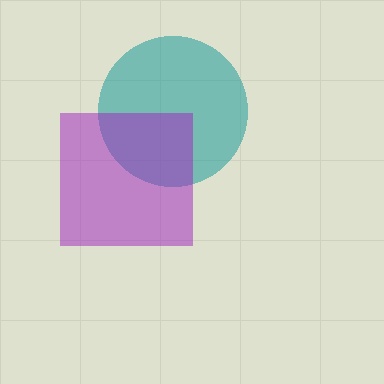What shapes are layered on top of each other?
The layered shapes are: a teal circle, a purple square.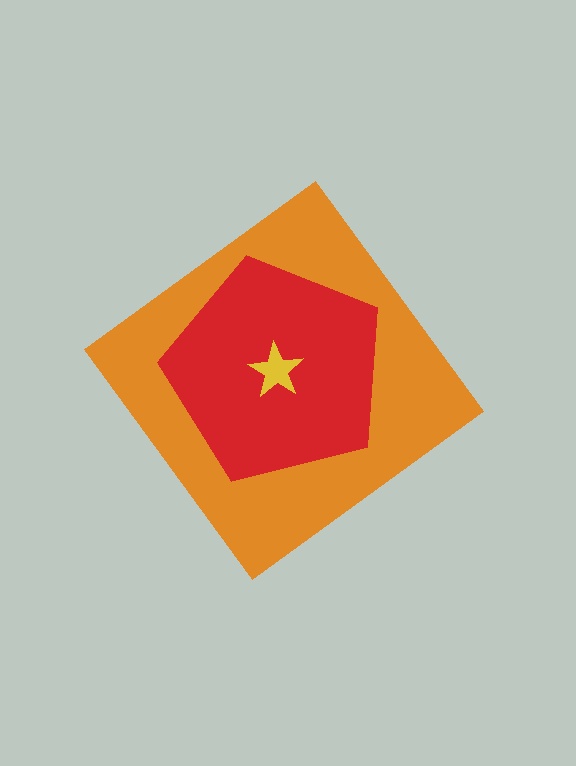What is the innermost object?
The yellow star.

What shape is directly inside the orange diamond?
The red pentagon.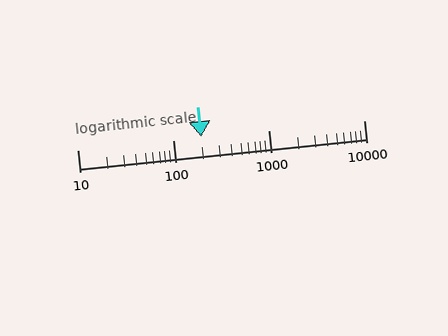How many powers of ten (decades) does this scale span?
The scale spans 3 decades, from 10 to 10000.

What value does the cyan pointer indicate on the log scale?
The pointer indicates approximately 200.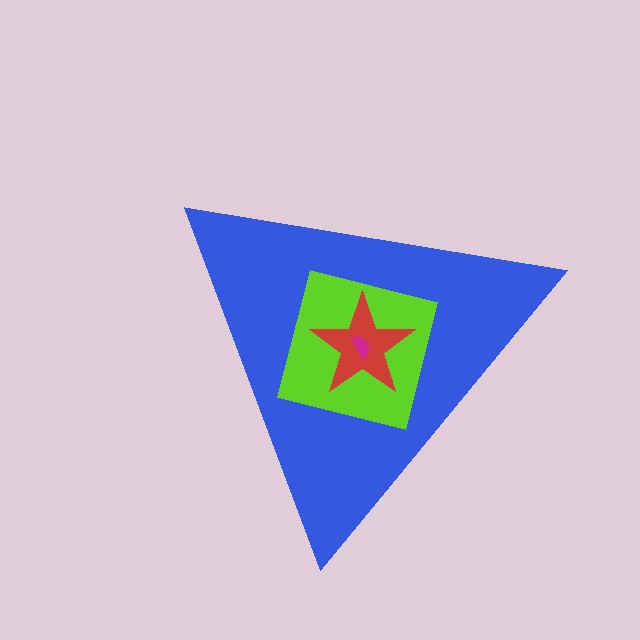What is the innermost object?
The magenta semicircle.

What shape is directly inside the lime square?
The red star.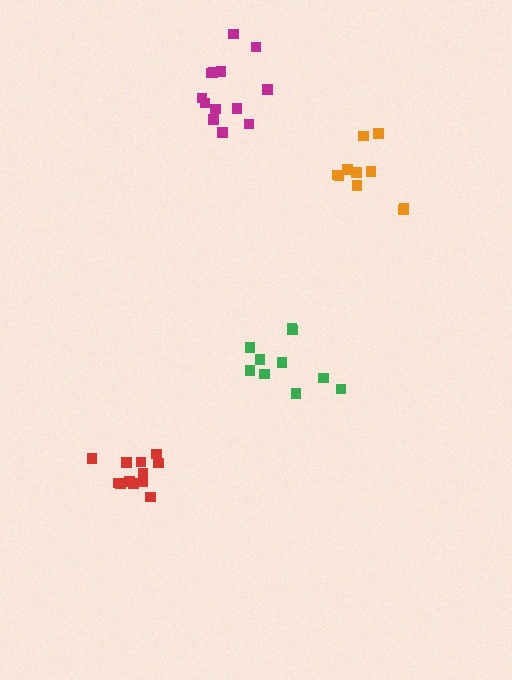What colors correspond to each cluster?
The clusters are colored: green, magenta, red, orange.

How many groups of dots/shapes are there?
There are 4 groups.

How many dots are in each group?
Group 1: 10 dots, Group 2: 13 dots, Group 3: 12 dots, Group 4: 10 dots (45 total).